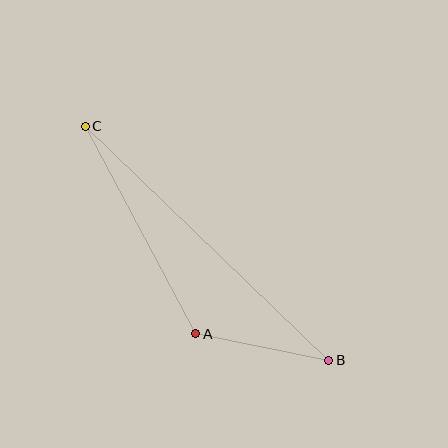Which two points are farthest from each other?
Points B and C are farthest from each other.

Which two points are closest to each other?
Points A and B are closest to each other.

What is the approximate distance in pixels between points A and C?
The distance between A and C is approximately 235 pixels.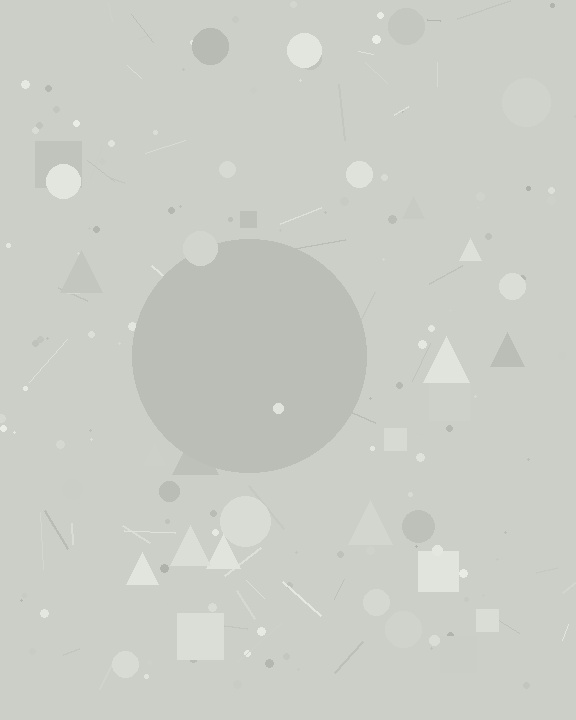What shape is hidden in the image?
A circle is hidden in the image.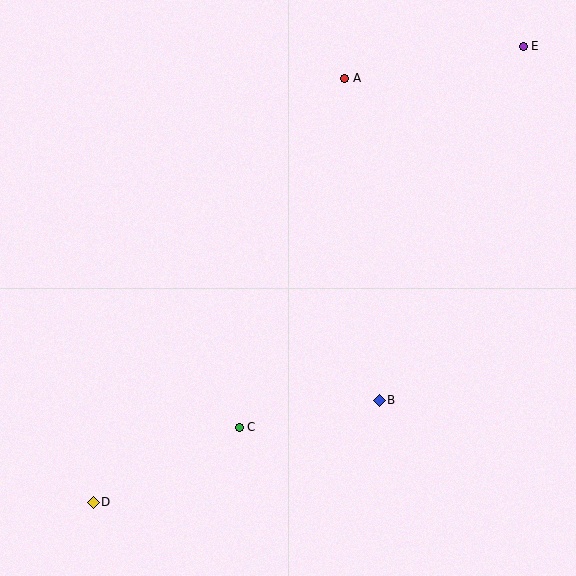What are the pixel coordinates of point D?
Point D is at (93, 502).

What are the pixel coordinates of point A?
Point A is at (345, 78).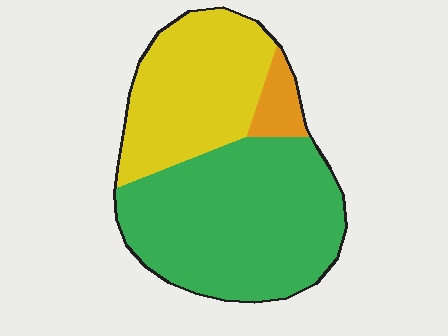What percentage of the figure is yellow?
Yellow takes up about three eighths (3/8) of the figure.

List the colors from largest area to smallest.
From largest to smallest: green, yellow, orange.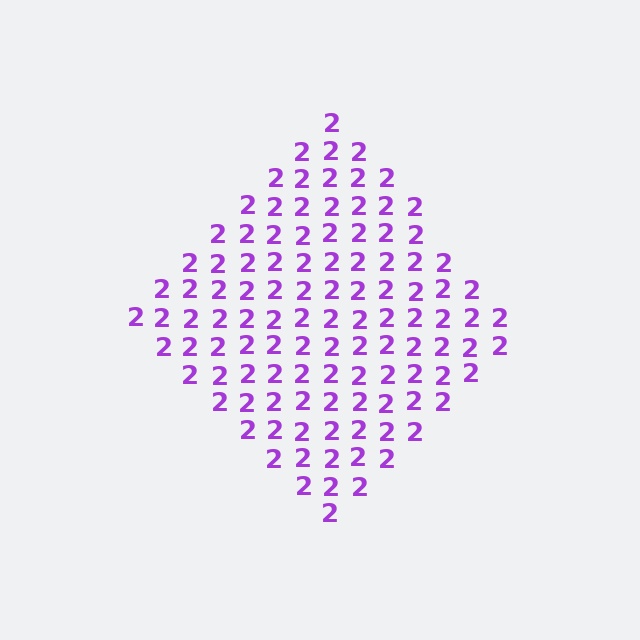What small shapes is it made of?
It is made of small digit 2's.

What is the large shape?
The large shape is a diamond.